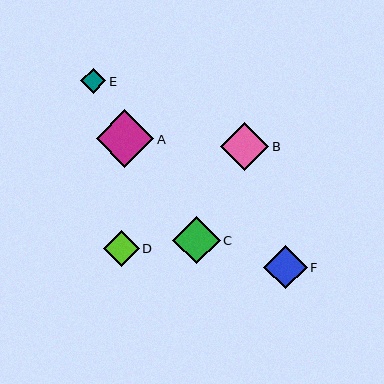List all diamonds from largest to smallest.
From largest to smallest: A, B, C, F, D, E.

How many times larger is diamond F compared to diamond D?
Diamond F is approximately 1.2 times the size of diamond D.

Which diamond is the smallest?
Diamond E is the smallest with a size of approximately 25 pixels.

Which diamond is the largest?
Diamond A is the largest with a size of approximately 57 pixels.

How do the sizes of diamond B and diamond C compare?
Diamond B and diamond C are approximately the same size.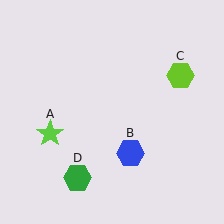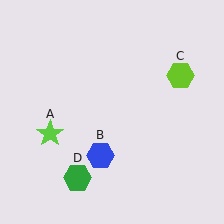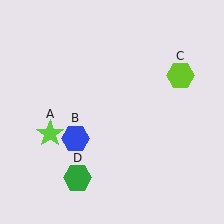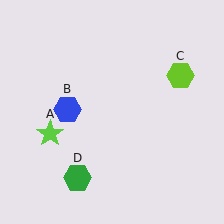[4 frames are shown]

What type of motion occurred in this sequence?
The blue hexagon (object B) rotated clockwise around the center of the scene.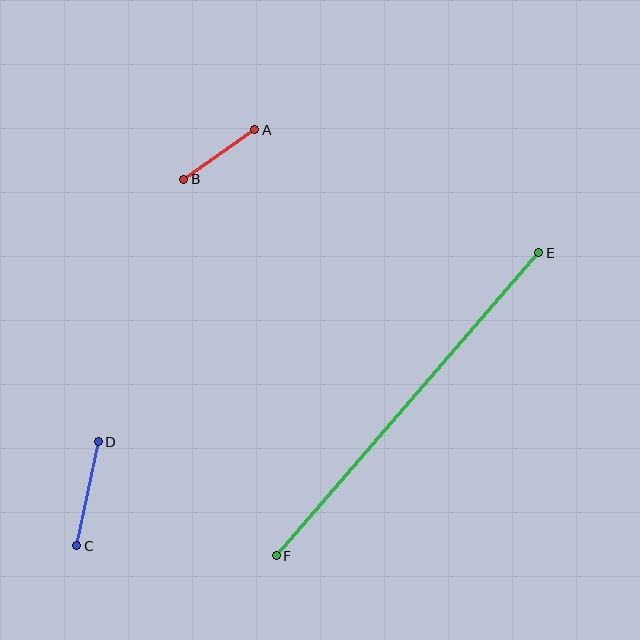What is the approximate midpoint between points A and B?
The midpoint is at approximately (219, 155) pixels.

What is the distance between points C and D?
The distance is approximately 106 pixels.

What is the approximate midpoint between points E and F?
The midpoint is at approximately (408, 404) pixels.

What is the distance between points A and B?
The distance is approximately 86 pixels.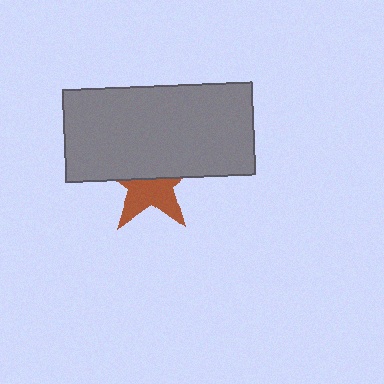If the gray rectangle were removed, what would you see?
You would see the complete brown star.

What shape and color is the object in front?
The object in front is a gray rectangle.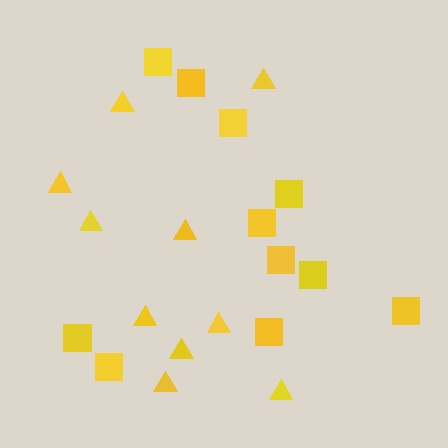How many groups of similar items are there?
There are 2 groups: one group of triangles (10) and one group of squares (11).